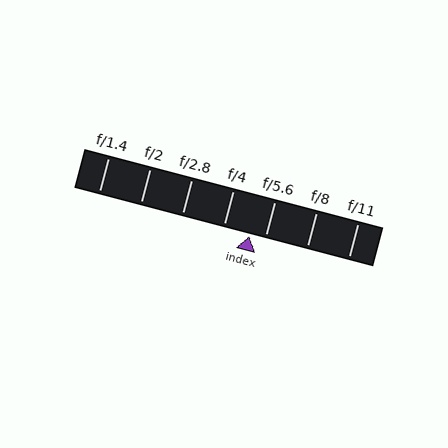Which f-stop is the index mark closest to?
The index mark is closest to f/5.6.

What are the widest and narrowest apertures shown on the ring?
The widest aperture shown is f/1.4 and the narrowest is f/11.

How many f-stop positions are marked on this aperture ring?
There are 7 f-stop positions marked.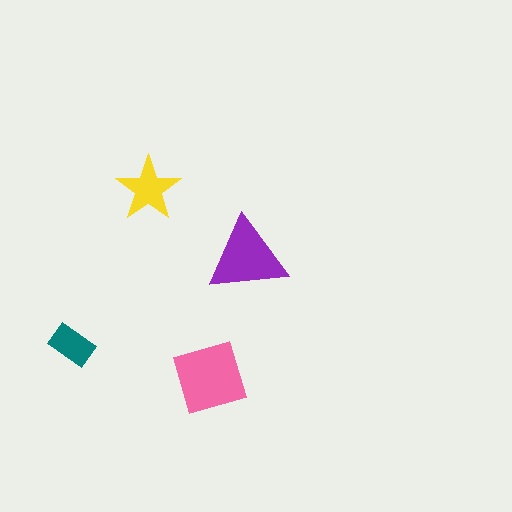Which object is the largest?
The pink square.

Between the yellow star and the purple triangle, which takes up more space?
The purple triangle.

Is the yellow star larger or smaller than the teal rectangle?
Larger.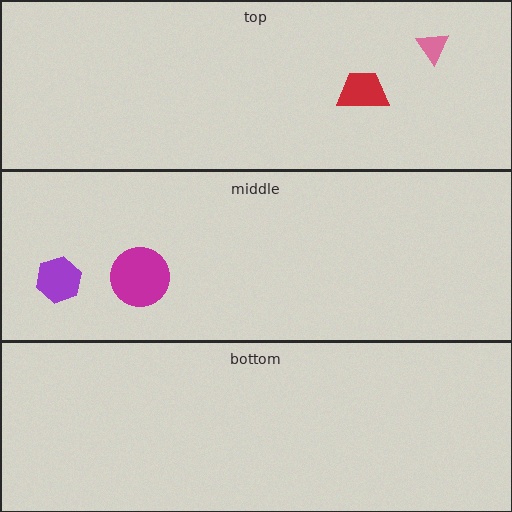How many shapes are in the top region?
2.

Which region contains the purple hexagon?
The middle region.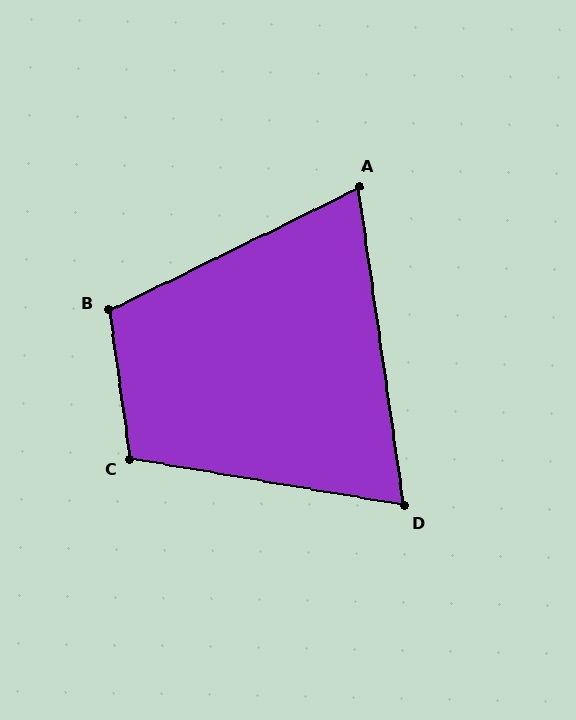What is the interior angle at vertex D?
Approximately 72 degrees (acute).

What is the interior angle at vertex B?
Approximately 108 degrees (obtuse).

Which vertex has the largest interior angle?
C, at approximately 108 degrees.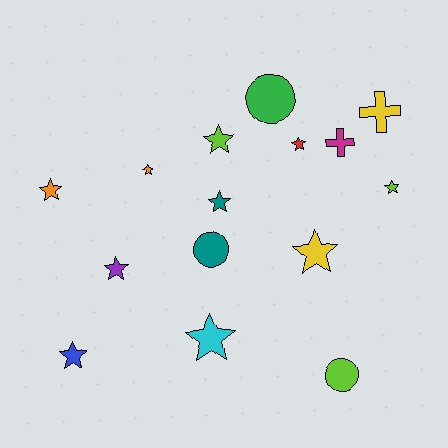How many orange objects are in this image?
There are 2 orange objects.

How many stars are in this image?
There are 10 stars.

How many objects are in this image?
There are 15 objects.